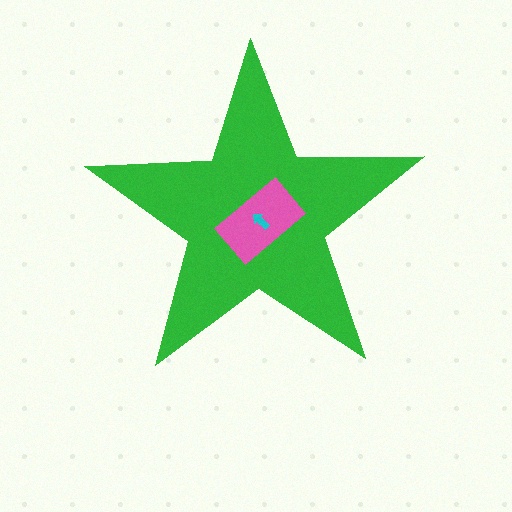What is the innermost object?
The cyan arrow.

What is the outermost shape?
The green star.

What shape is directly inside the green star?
The pink rectangle.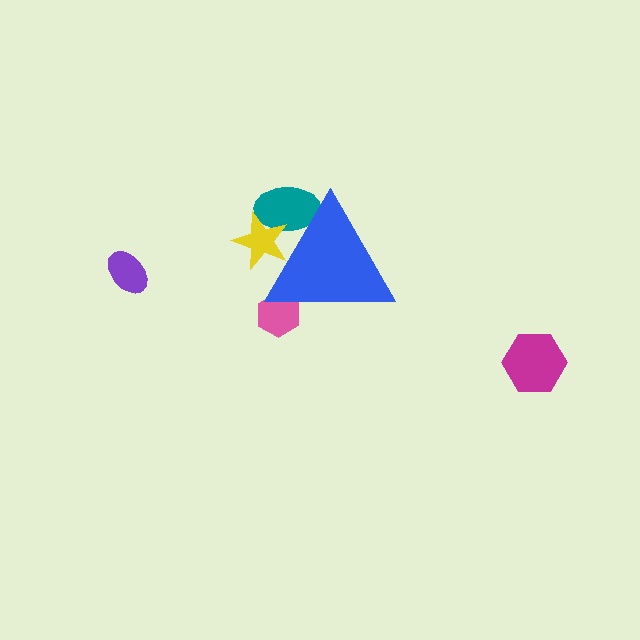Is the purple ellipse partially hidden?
No, the purple ellipse is fully visible.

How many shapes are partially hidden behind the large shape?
3 shapes are partially hidden.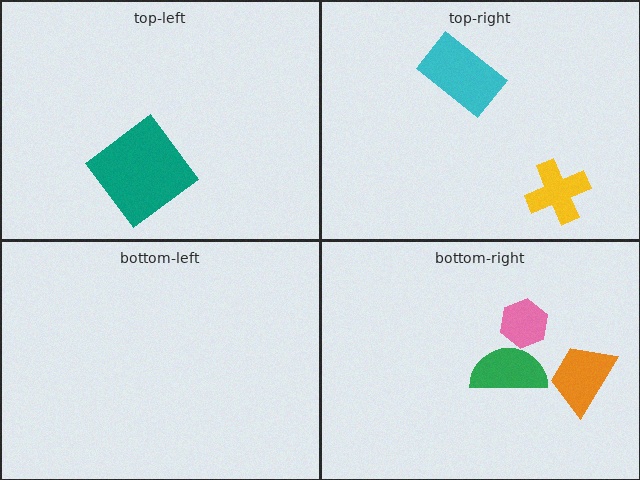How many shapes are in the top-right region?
2.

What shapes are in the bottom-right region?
The green semicircle, the orange trapezoid, the pink hexagon.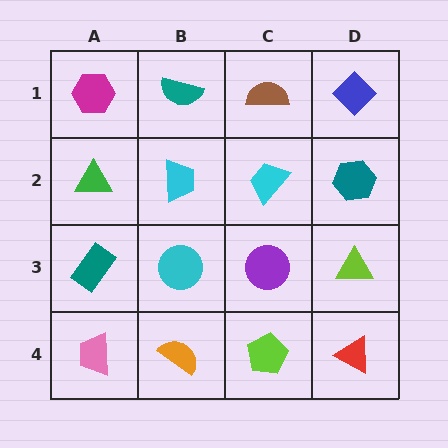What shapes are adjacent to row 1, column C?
A cyan trapezoid (row 2, column C), a teal semicircle (row 1, column B), a blue diamond (row 1, column D).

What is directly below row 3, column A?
A pink trapezoid.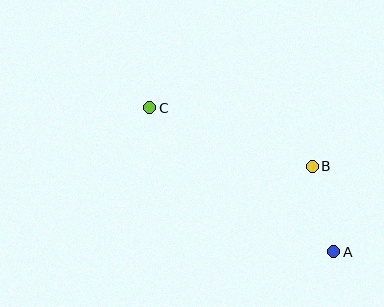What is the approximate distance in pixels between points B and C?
The distance between B and C is approximately 173 pixels.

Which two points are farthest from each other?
Points A and C are farthest from each other.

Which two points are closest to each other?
Points A and B are closest to each other.